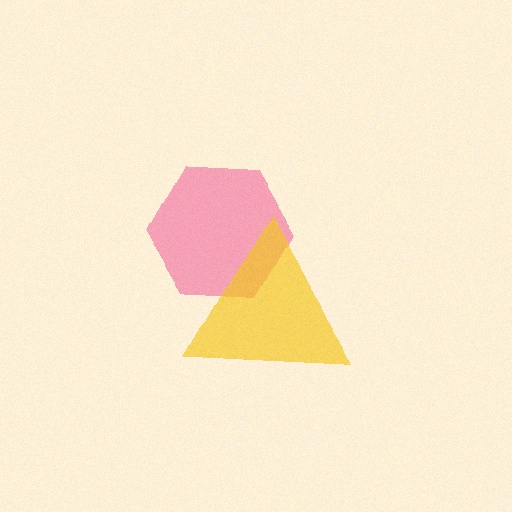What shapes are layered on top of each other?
The layered shapes are: a pink hexagon, a yellow triangle.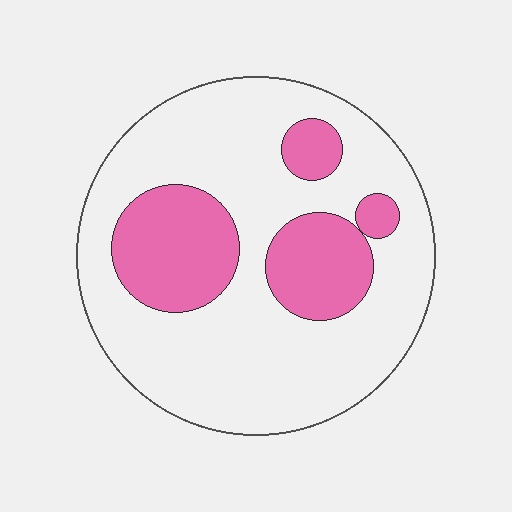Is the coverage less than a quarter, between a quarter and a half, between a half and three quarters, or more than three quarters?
Between a quarter and a half.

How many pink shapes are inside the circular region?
4.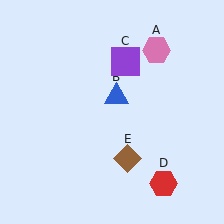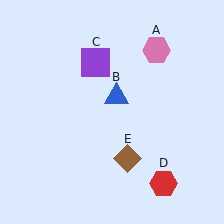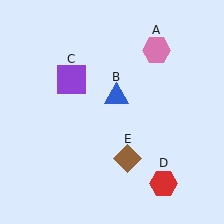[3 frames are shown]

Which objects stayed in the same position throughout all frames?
Pink hexagon (object A) and blue triangle (object B) and red hexagon (object D) and brown diamond (object E) remained stationary.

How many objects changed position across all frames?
1 object changed position: purple square (object C).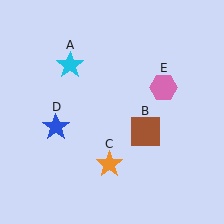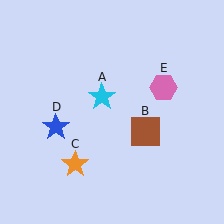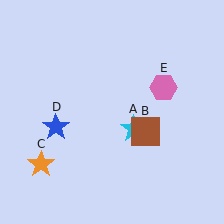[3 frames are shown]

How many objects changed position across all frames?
2 objects changed position: cyan star (object A), orange star (object C).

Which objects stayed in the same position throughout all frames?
Brown square (object B) and blue star (object D) and pink hexagon (object E) remained stationary.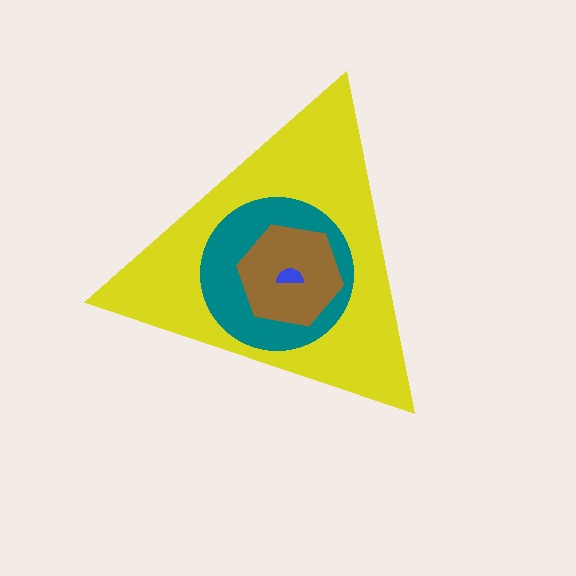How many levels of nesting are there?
4.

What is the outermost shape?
The yellow triangle.